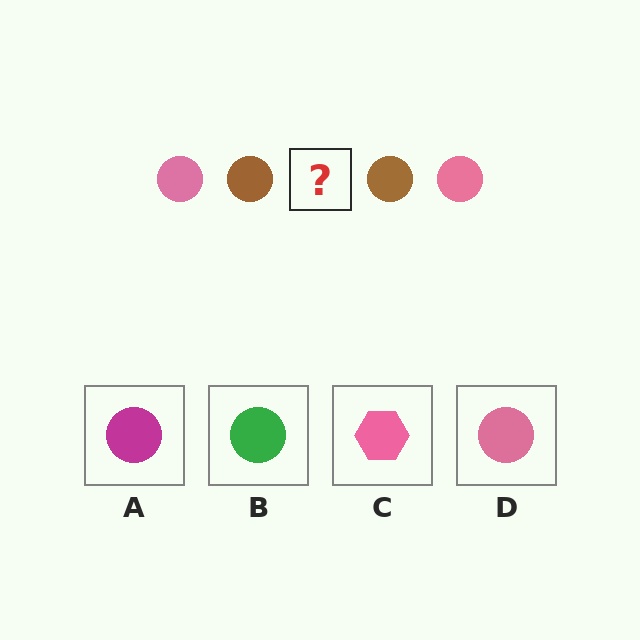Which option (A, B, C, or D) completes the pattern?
D.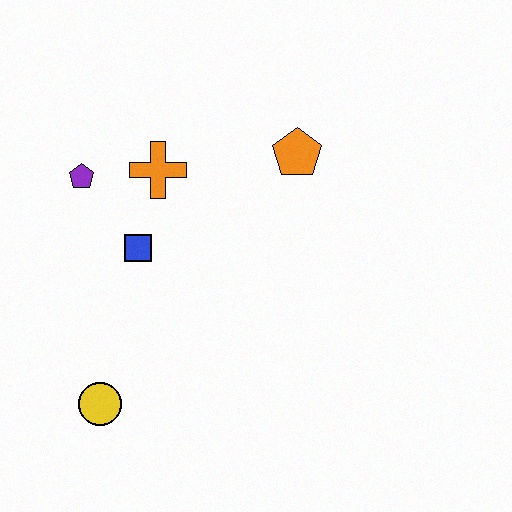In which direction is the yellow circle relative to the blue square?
The yellow circle is below the blue square.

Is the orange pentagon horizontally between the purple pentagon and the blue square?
No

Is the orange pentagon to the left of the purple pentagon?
No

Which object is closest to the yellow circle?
The blue square is closest to the yellow circle.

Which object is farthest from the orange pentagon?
The yellow circle is farthest from the orange pentagon.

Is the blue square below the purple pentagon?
Yes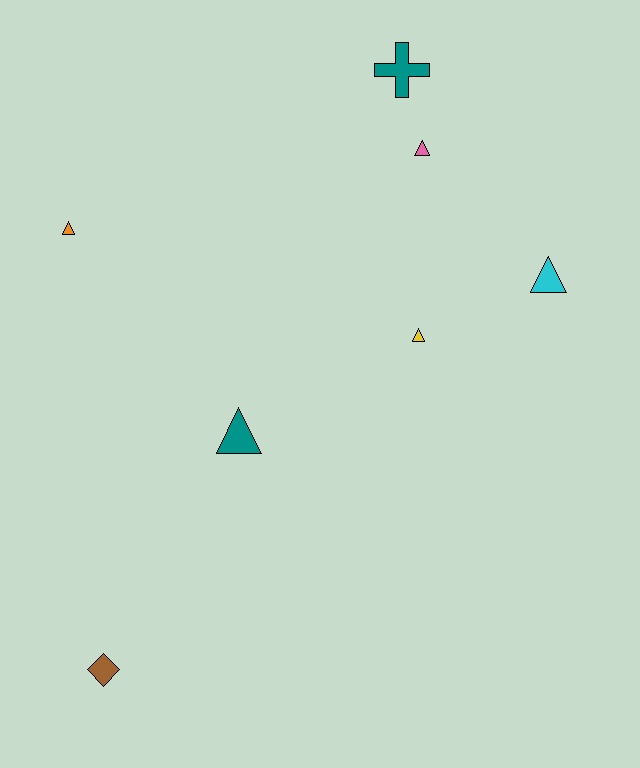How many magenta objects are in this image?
There are no magenta objects.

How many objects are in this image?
There are 7 objects.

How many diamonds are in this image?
There is 1 diamond.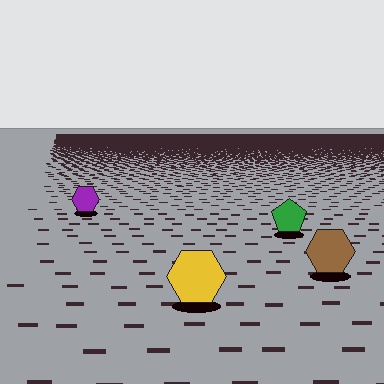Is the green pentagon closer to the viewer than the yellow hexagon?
No. The yellow hexagon is closer — you can tell from the texture gradient: the ground texture is coarser near it.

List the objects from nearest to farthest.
From nearest to farthest: the yellow hexagon, the brown hexagon, the green pentagon, the purple hexagon.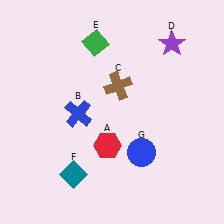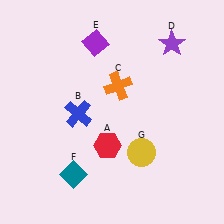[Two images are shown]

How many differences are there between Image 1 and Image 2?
There are 3 differences between the two images.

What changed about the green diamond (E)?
In Image 1, E is green. In Image 2, it changed to purple.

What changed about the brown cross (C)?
In Image 1, C is brown. In Image 2, it changed to orange.